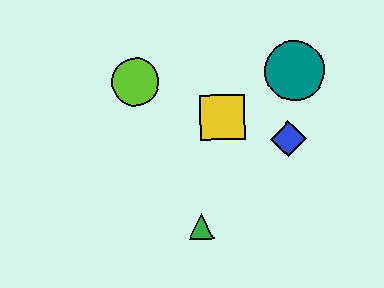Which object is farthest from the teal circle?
The green triangle is farthest from the teal circle.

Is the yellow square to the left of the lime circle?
No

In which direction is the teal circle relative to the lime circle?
The teal circle is to the right of the lime circle.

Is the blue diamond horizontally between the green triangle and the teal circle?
Yes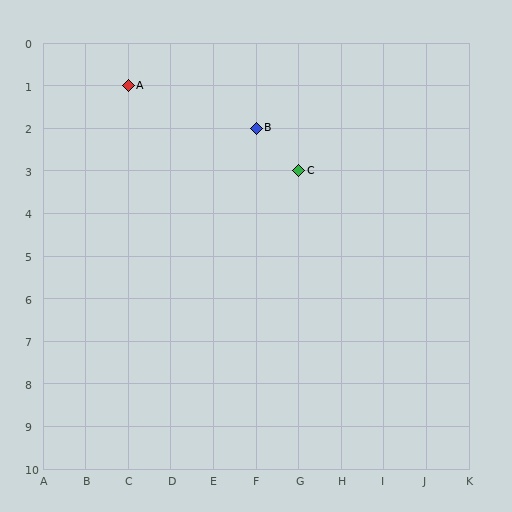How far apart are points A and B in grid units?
Points A and B are 3 columns and 1 row apart (about 3.2 grid units diagonally).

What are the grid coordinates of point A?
Point A is at grid coordinates (C, 1).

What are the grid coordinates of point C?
Point C is at grid coordinates (G, 3).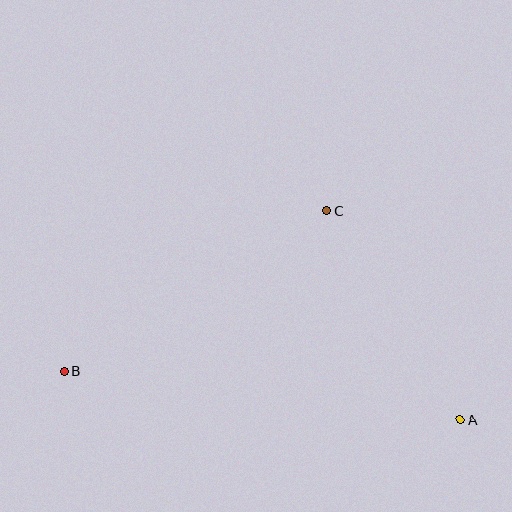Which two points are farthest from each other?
Points A and B are farthest from each other.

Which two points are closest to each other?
Points A and C are closest to each other.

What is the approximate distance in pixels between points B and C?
The distance between B and C is approximately 307 pixels.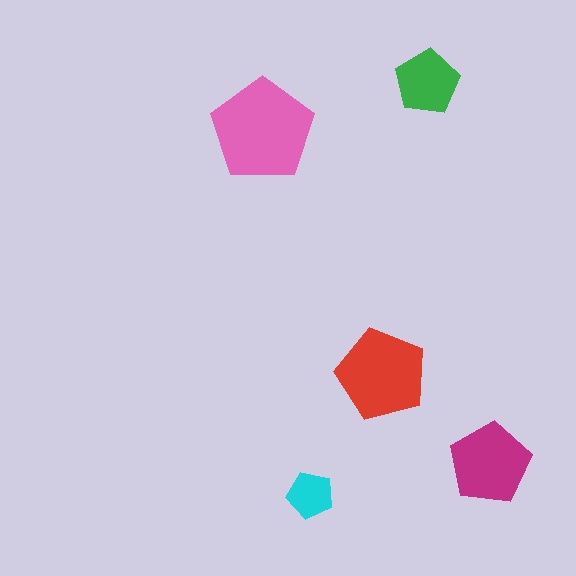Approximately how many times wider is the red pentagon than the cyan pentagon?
About 2 times wider.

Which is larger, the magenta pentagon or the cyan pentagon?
The magenta one.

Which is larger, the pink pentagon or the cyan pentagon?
The pink one.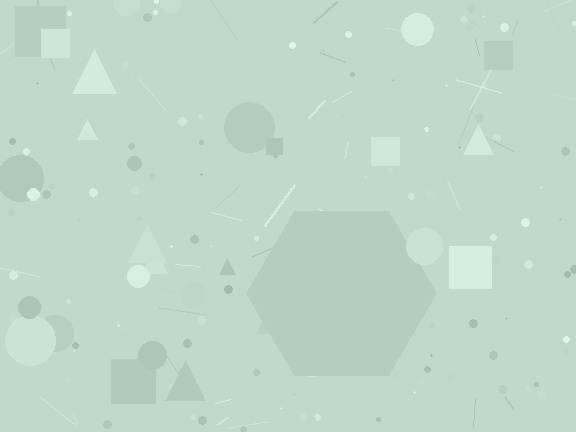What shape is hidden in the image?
A hexagon is hidden in the image.